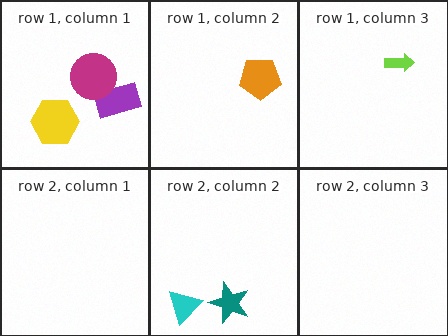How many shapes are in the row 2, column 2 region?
2.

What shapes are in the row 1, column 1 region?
The purple rectangle, the magenta circle, the yellow hexagon.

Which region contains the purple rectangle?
The row 1, column 1 region.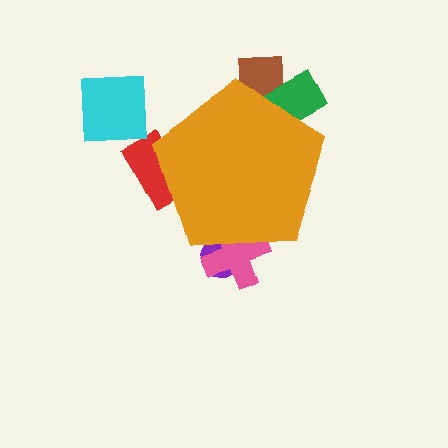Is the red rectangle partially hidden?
Yes, the red rectangle is partially hidden behind the orange pentagon.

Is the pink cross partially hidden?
Yes, the pink cross is partially hidden behind the orange pentagon.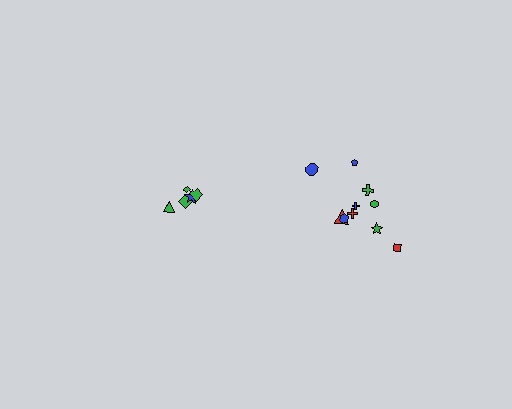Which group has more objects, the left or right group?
The right group.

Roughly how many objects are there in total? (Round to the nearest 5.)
Roughly 15 objects in total.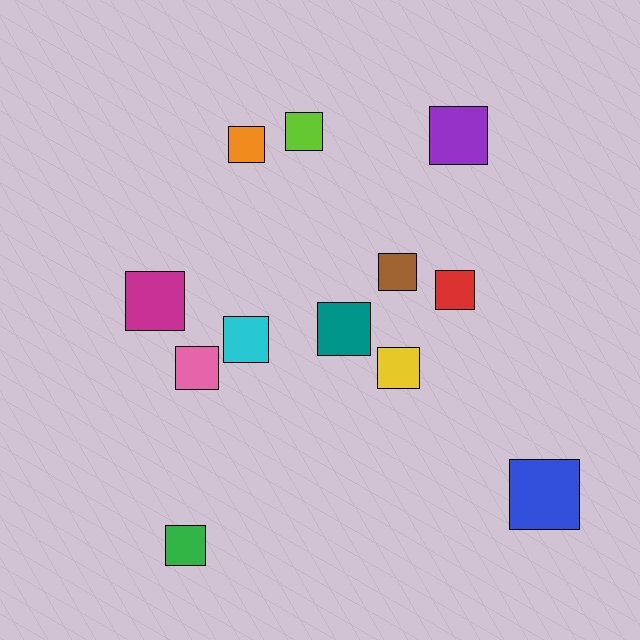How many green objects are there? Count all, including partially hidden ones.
There is 1 green object.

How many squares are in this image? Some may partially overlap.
There are 12 squares.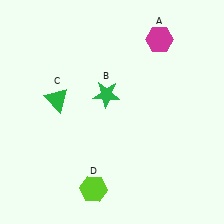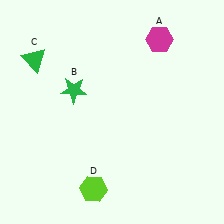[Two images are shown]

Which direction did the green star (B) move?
The green star (B) moved left.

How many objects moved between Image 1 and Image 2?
2 objects moved between the two images.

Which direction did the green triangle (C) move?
The green triangle (C) moved up.